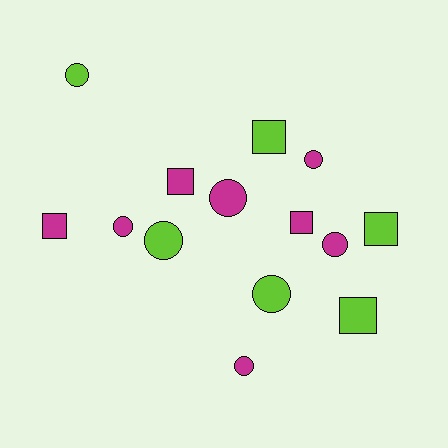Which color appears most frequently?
Magenta, with 8 objects.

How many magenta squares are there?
There are 3 magenta squares.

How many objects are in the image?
There are 14 objects.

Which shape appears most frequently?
Circle, with 8 objects.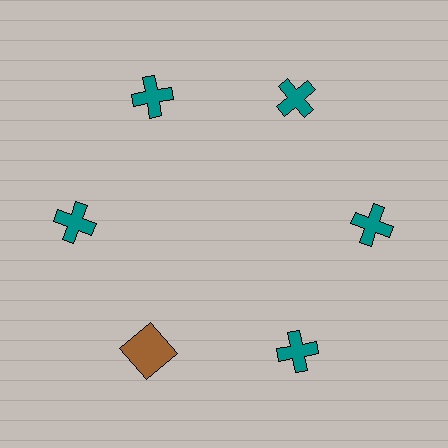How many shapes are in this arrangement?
There are 6 shapes arranged in a ring pattern.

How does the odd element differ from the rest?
It differs in both color (brown instead of teal) and shape (square instead of cross).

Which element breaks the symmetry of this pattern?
The brown square at roughly the 7 o'clock position breaks the symmetry. All other shapes are teal crosses.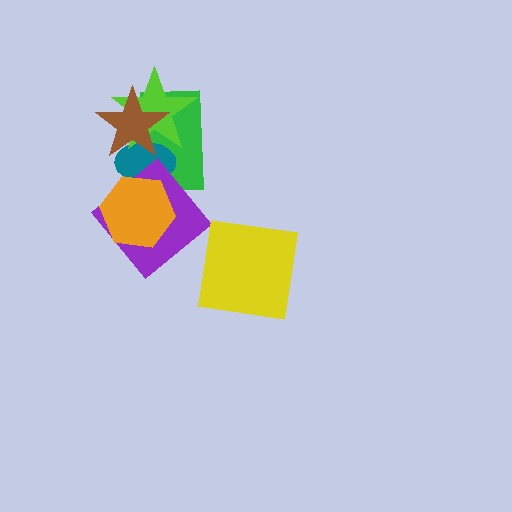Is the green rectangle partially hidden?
Yes, it is partially covered by another shape.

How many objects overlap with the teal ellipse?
5 objects overlap with the teal ellipse.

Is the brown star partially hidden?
No, no other shape covers it.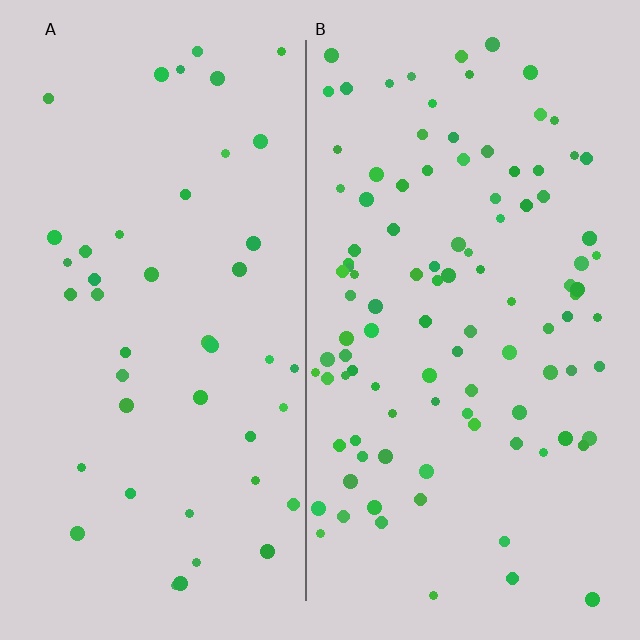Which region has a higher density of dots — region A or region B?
B (the right).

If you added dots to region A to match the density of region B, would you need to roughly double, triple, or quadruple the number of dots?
Approximately double.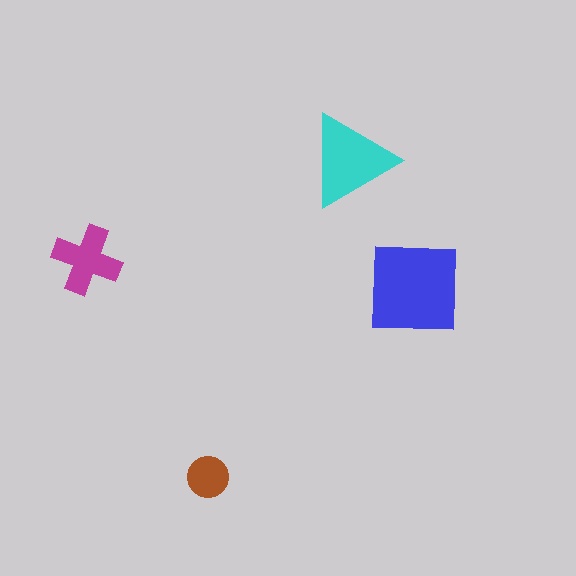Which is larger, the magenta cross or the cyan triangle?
The cyan triangle.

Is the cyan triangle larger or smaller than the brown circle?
Larger.